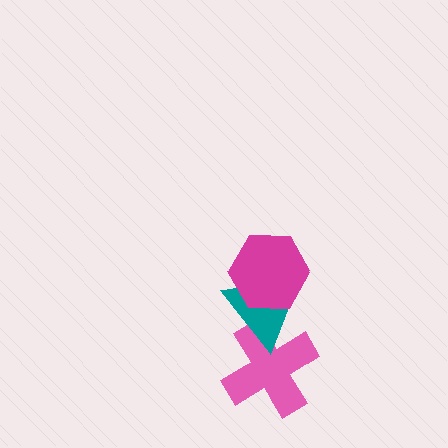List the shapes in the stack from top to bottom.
From top to bottom: the magenta hexagon, the teal triangle, the pink cross.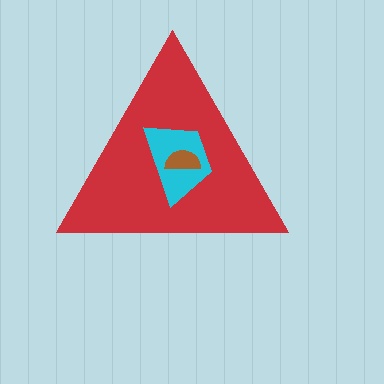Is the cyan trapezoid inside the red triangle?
Yes.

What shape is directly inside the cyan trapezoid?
The brown semicircle.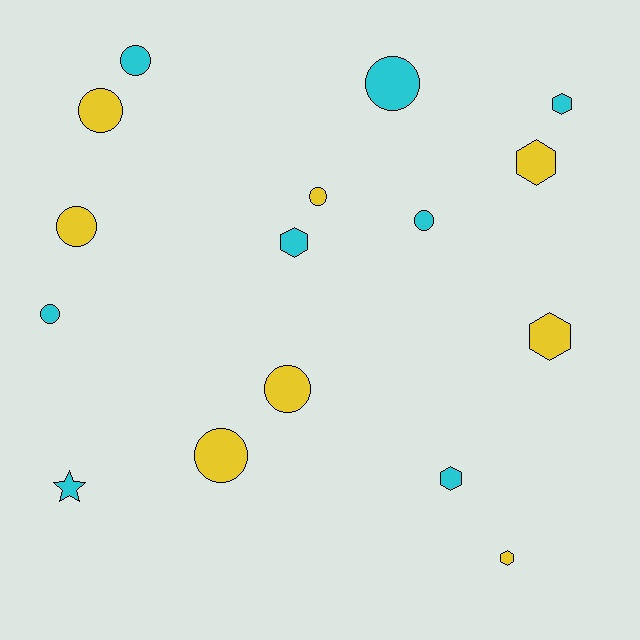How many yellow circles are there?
There are 5 yellow circles.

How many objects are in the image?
There are 16 objects.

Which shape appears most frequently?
Circle, with 9 objects.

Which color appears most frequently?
Cyan, with 8 objects.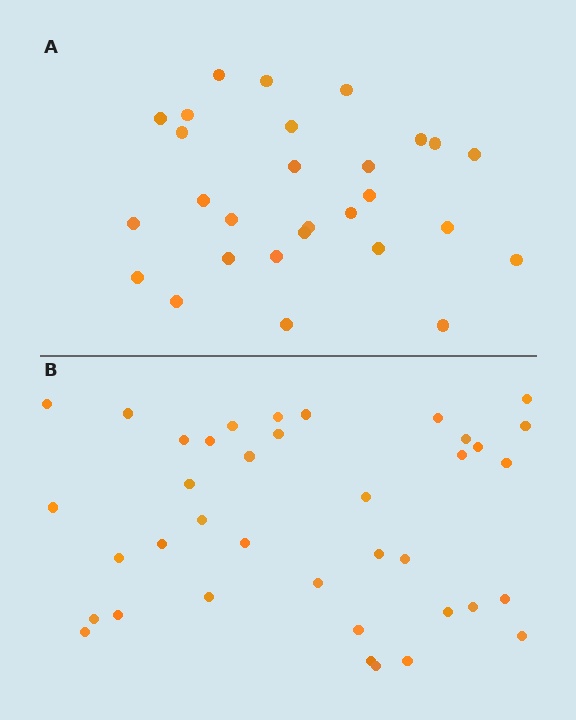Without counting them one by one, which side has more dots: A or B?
Region B (the bottom region) has more dots.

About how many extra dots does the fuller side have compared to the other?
Region B has roughly 10 or so more dots than region A.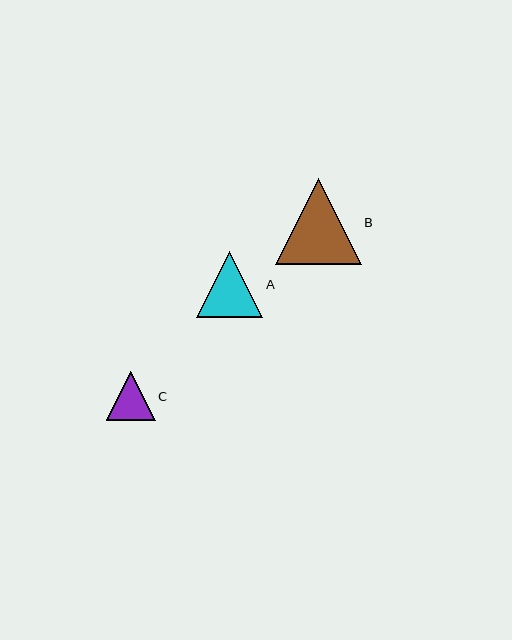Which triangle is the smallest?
Triangle C is the smallest with a size of approximately 48 pixels.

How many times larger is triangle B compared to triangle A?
Triangle B is approximately 1.3 times the size of triangle A.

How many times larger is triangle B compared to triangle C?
Triangle B is approximately 1.8 times the size of triangle C.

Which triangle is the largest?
Triangle B is the largest with a size of approximately 86 pixels.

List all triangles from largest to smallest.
From largest to smallest: B, A, C.